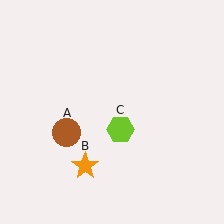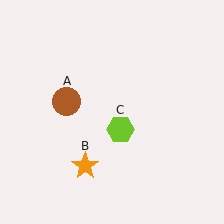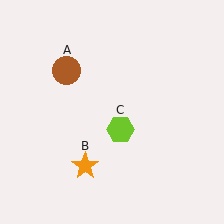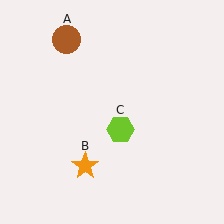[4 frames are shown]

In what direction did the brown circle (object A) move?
The brown circle (object A) moved up.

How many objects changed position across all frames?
1 object changed position: brown circle (object A).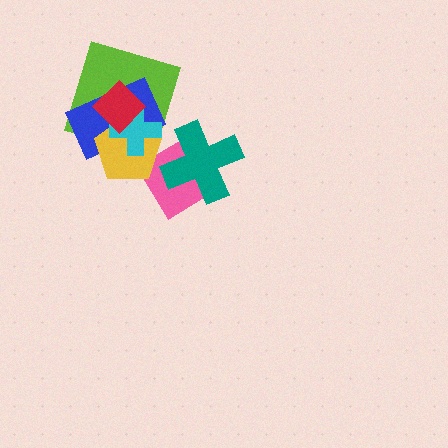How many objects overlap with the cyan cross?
4 objects overlap with the cyan cross.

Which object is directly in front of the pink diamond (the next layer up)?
The teal cross is directly in front of the pink diamond.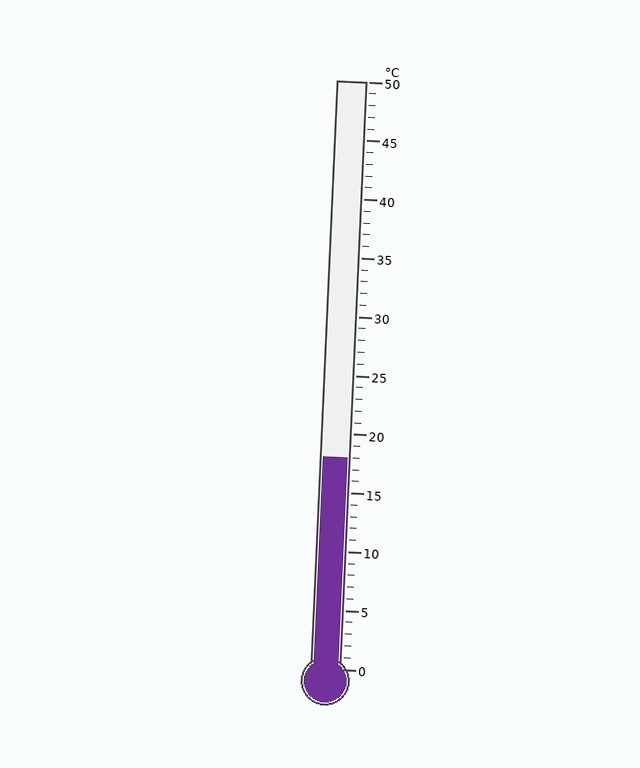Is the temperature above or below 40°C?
The temperature is below 40°C.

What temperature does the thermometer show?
The thermometer shows approximately 18°C.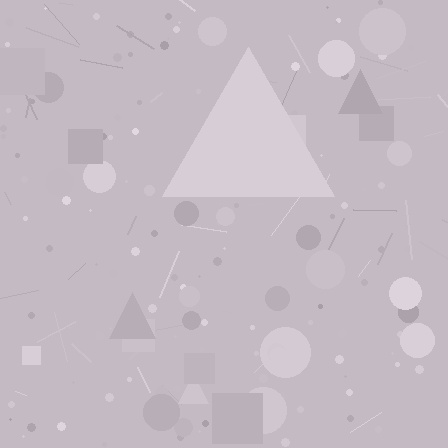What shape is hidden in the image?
A triangle is hidden in the image.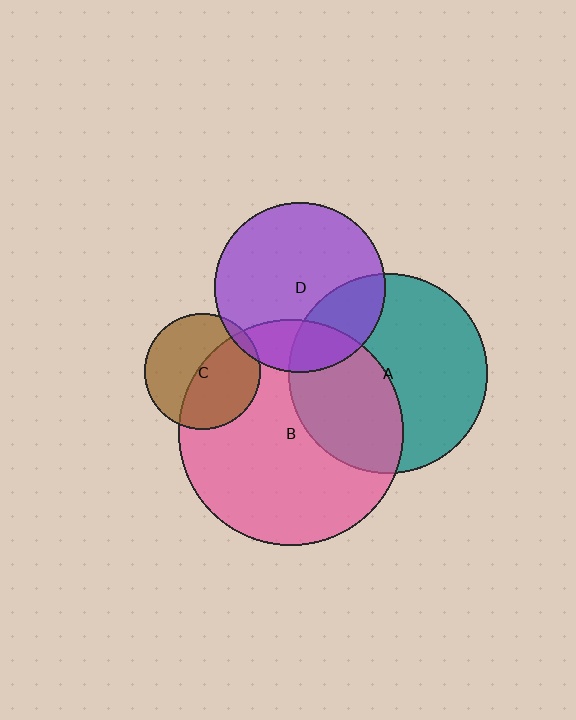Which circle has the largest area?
Circle B (pink).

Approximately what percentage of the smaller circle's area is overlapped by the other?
Approximately 50%.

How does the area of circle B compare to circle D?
Approximately 1.7 times.